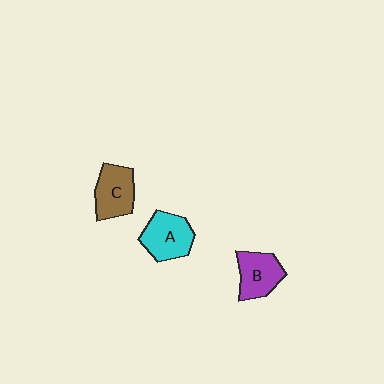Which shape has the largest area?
Shape A (cyan).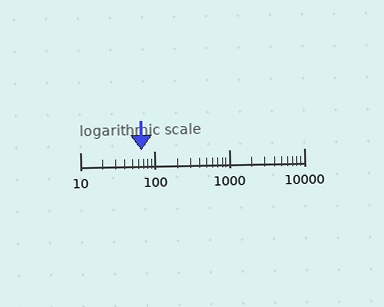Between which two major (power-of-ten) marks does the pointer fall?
The pointer is between 10 and 100.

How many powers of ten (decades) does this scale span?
The scale spans 3 decades, from 10 to 10000.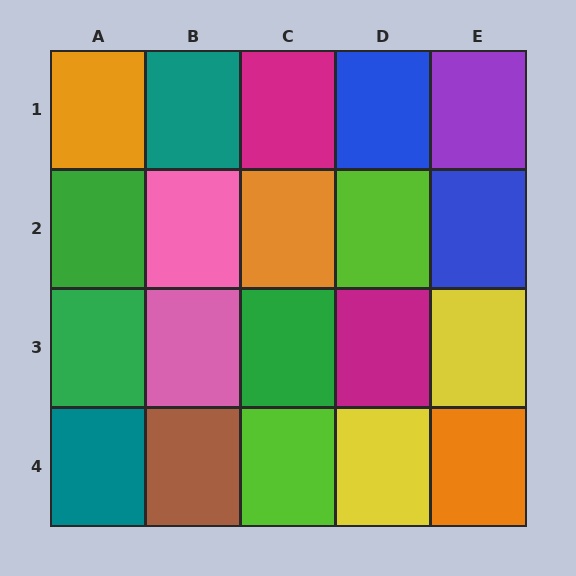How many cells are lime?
2 cells are lime.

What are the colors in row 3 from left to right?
Green, pink, green, magenta, yellow.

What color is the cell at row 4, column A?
Teal.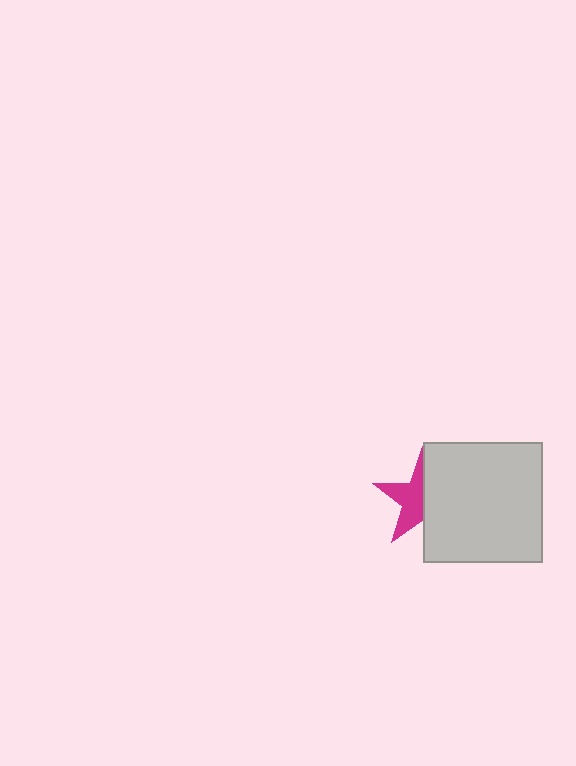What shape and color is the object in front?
The object in front is a light gray square.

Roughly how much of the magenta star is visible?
About half of it is visible (roughly 52%).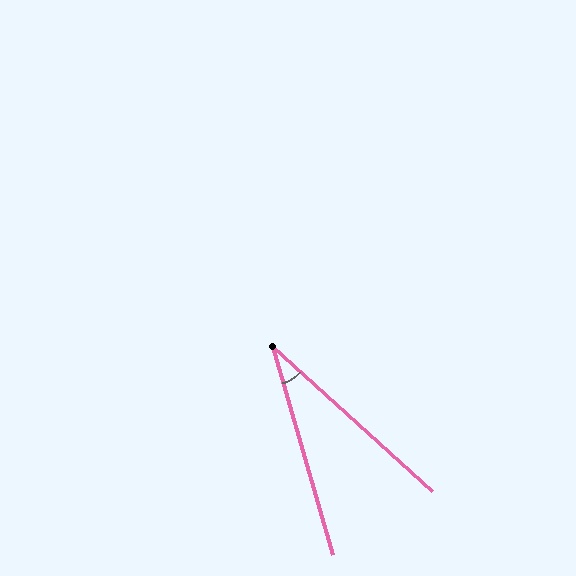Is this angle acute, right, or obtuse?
It is acute.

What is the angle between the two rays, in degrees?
Approximately 32 degrees.